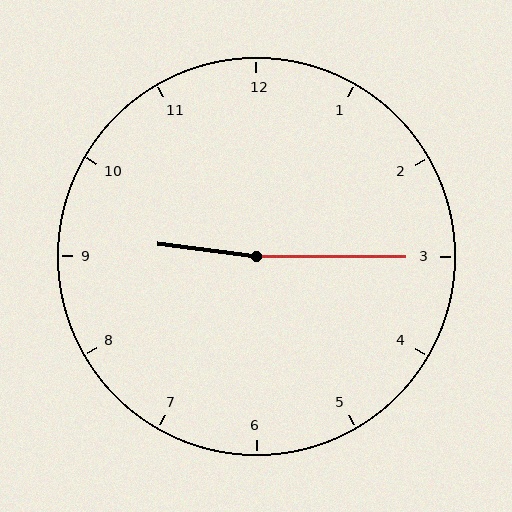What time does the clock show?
9:15.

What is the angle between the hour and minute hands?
Approximately 172 degrees.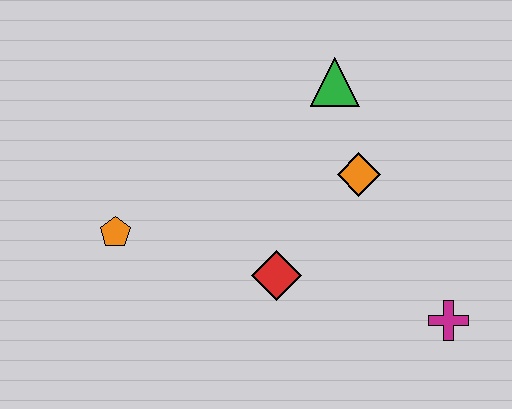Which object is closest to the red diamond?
The orange diamond is closest to the red diamond.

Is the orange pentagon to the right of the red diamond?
No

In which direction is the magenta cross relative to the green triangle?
The magenta cross is below the green triangle.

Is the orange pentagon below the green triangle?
Yes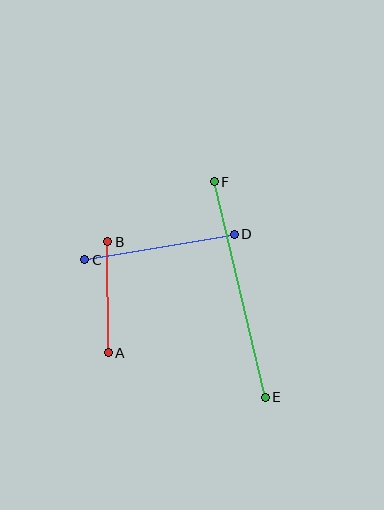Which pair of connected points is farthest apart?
Points E and F are farthest apart.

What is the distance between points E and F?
The distance is approximately 221 pixels.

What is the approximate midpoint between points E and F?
The midpoint is at approximately (240, 289) pixels.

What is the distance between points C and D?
The distance is approximately 152 pixels.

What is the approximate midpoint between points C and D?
The midpoint is at approximately (160, 247) pixels.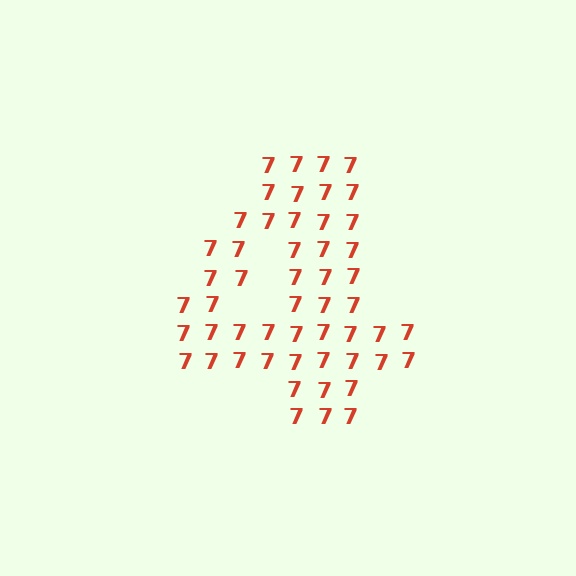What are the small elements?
The small elements are digit 7's.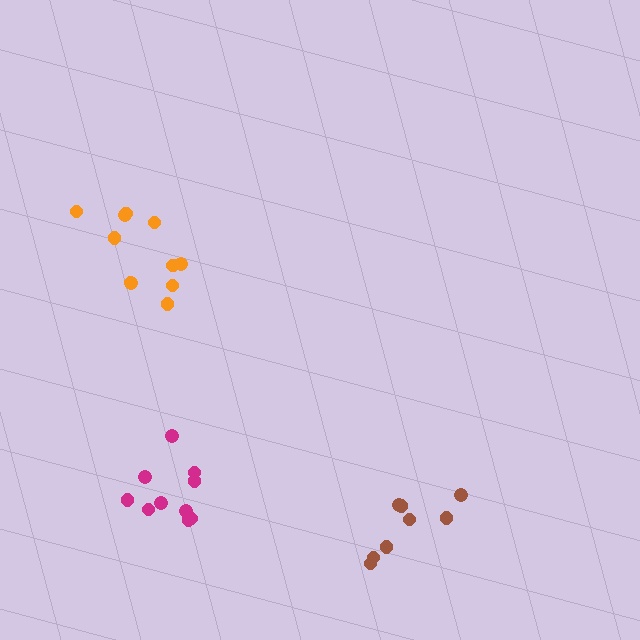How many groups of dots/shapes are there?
There are 3 groups.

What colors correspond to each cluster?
The clusters are colored: orange, brown, magenta.